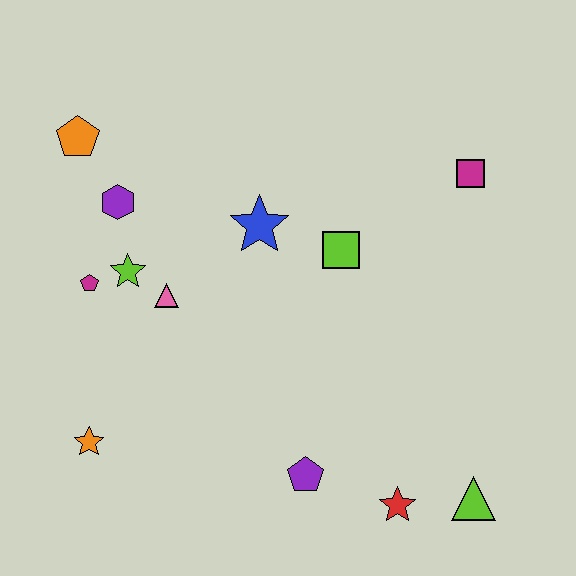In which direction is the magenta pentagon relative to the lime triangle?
The magenta pentagon is to the left of the lime triangle.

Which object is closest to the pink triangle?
The lime star is closest to the pink triangle.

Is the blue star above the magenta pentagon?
Yes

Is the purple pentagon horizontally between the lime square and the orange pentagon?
Yes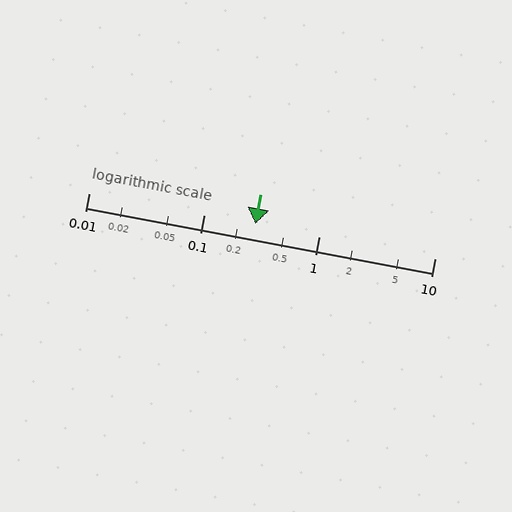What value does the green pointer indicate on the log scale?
The pointer indicates approximately 0.28.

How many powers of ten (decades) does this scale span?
The scale spans 3 decades, from 0.01 to 10.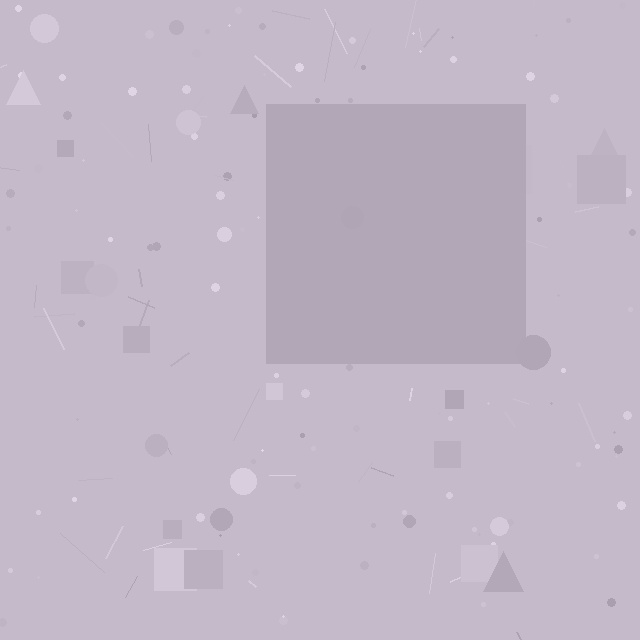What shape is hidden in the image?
A square is hidden in the image.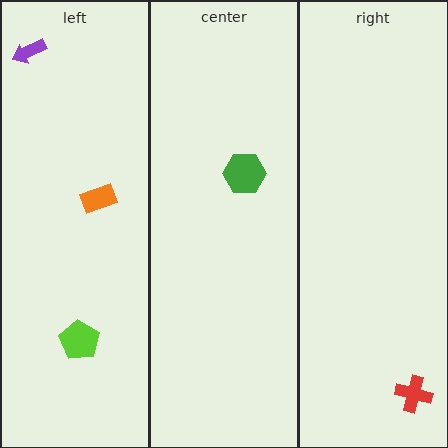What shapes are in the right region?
The red cross.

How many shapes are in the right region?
1.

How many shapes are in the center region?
1.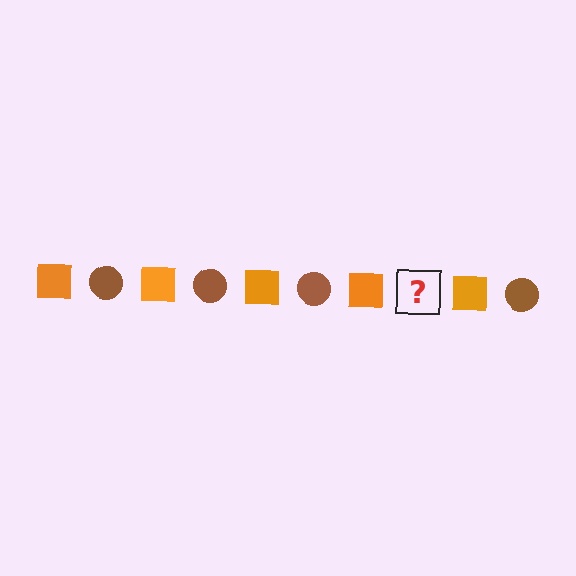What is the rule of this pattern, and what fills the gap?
The rule is that the pattern alternates between orange square and brown circle. The gap should be filled with a brown circle.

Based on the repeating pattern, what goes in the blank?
The blank should be a brown circle.